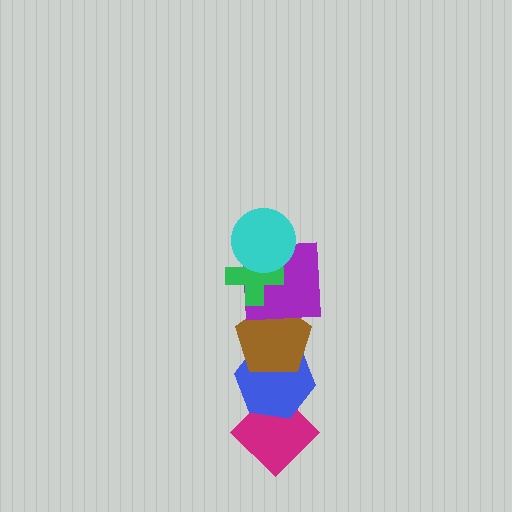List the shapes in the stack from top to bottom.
From top to bottom: the cyan circle, the green cross, the purple square, the brown pentagon, the blue hexagon, the magenta diamond.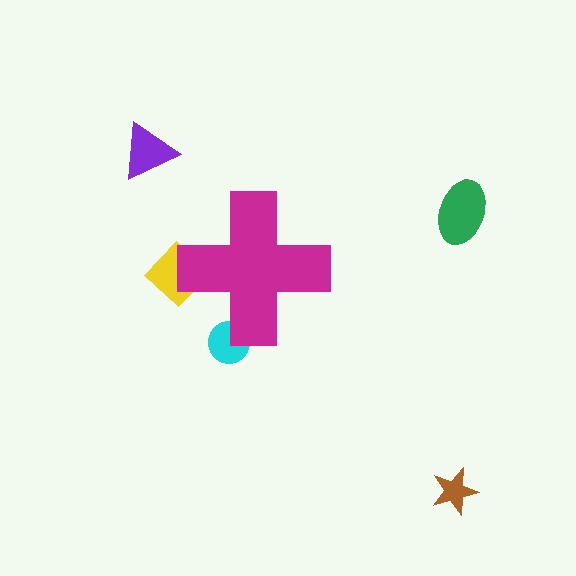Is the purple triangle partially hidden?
No, the purple triangle is fully visible.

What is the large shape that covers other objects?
A magenta cross.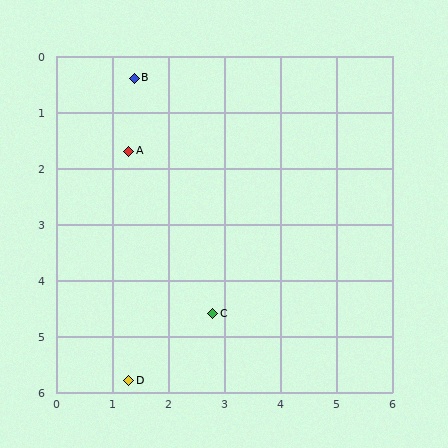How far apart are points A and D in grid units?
Points A and D are about 4.1 grid units apart.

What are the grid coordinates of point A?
Point A is at approximately (1.3, 1.7).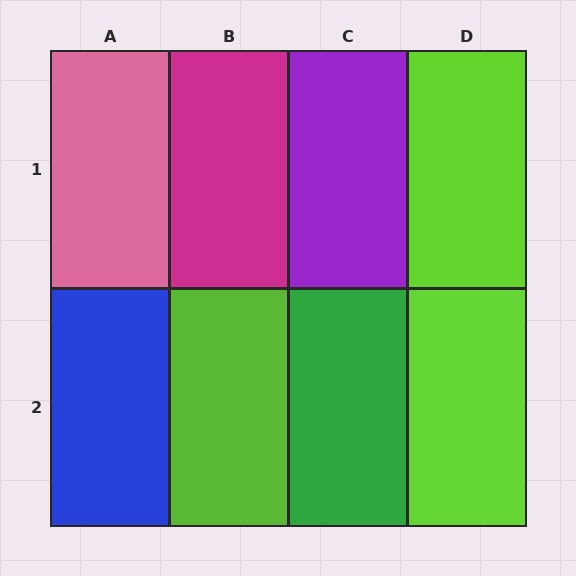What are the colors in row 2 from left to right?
Blue, lime, green, lime.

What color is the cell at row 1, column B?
Magenta.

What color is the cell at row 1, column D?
Lime.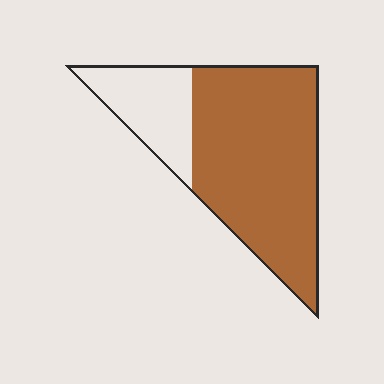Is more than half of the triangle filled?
Yes.